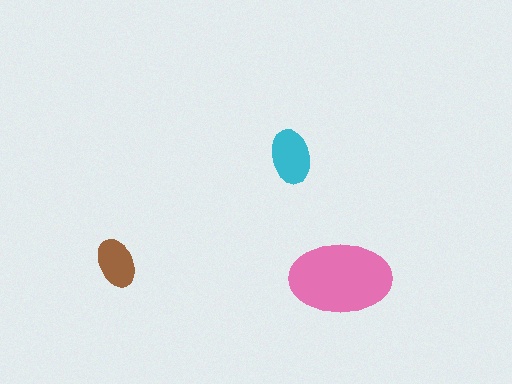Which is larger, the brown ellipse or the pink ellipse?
The pink one.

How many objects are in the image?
There are 3 objects in the image.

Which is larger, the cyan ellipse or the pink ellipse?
The pink one.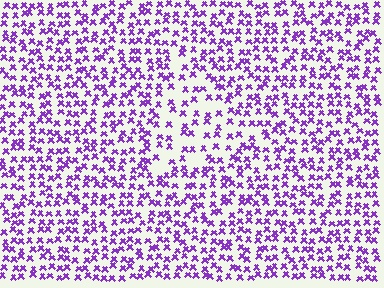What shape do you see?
I see a triangle.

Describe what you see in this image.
The image contains small purple elements arranged at two different densities. A triangle-shaped region is visible where the elements are less densely packed than the surrounding area.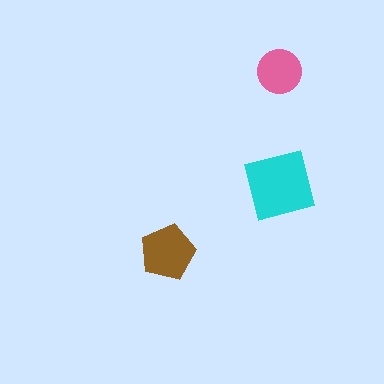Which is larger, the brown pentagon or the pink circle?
The brown pentagon.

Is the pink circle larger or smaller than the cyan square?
Smaller.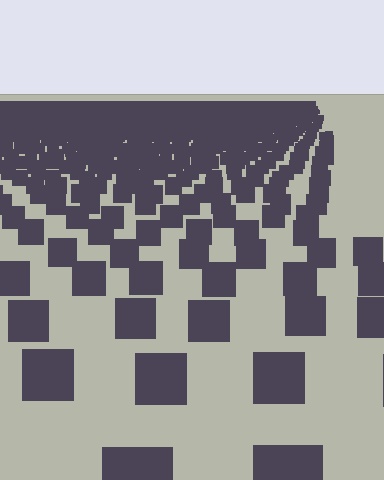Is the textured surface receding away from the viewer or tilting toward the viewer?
The surface is receding away from the viewer. Texture elements get smaller and denser toward the top.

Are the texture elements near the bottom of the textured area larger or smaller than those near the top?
Larger. Near the bottom, elements are closer to the viewer and appear at a bigger on-screen size.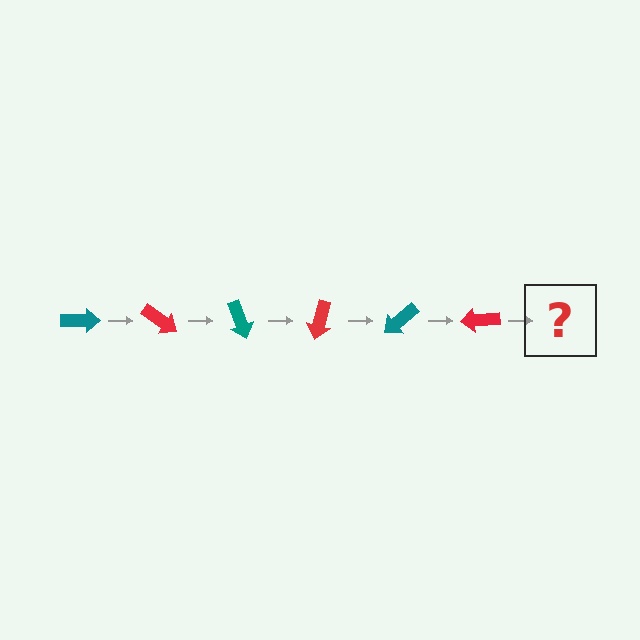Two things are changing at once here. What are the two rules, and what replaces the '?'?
The two rules are that it rotates 35 degrees each step and the color cycles through teal and red. The '?' should be a teal arrow, rotated 210 degrees from the start.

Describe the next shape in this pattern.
It should be a teal arrow, rotated 210 degrees from the start.